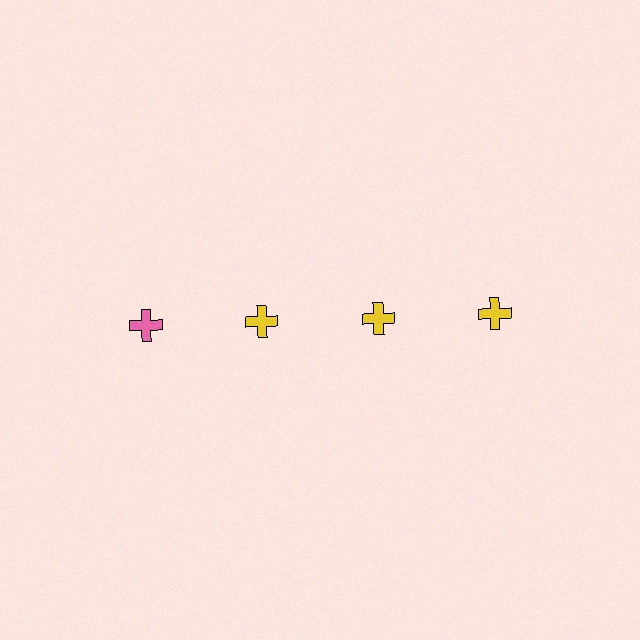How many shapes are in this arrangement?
There are 4 shapes arranged in a grid pattern.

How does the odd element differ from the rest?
It has a different color: pink instead of yellow.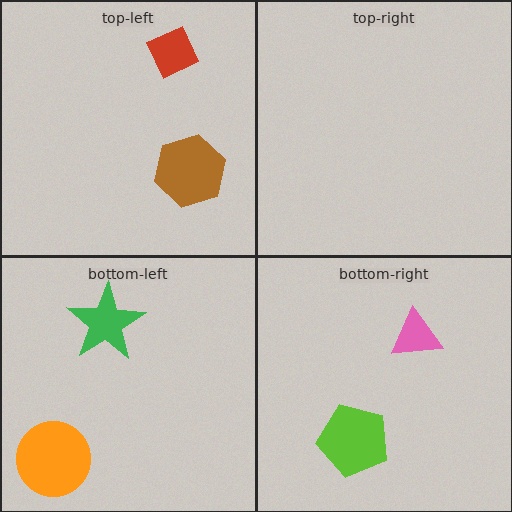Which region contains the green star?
The bottom-left region.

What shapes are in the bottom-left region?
The orange circle, the green star.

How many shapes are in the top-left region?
2.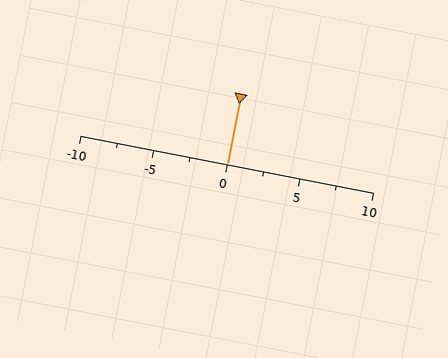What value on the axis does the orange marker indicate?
The marker indicates approximately 0.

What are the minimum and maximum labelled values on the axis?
The axis runs from -10 to 10.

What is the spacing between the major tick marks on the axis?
The major ticks are spaced 5 apart.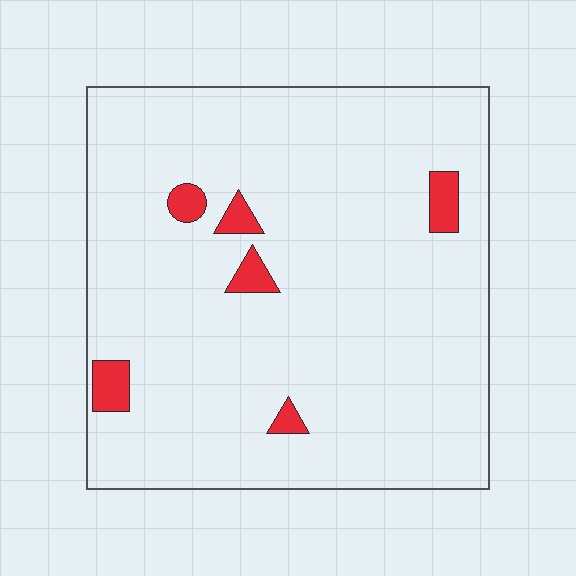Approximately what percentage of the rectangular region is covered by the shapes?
Approximately 5%.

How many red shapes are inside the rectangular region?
6.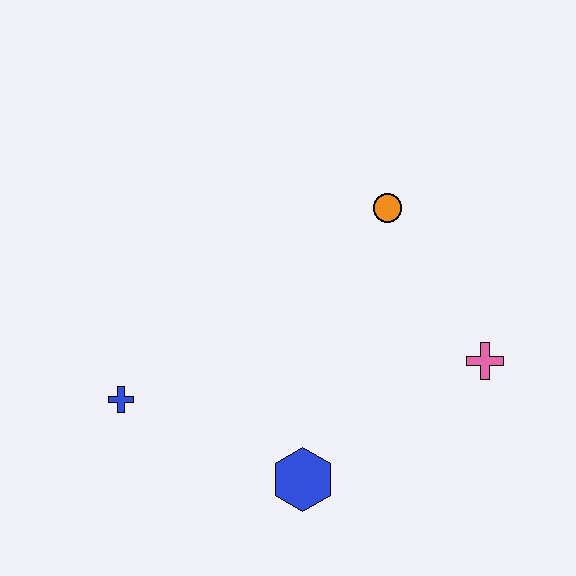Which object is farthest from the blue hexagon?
The orange circle is farthest from the blue hexagon.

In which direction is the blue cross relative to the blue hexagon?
The blue cross is to the left of the blue hexagon.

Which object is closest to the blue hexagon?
The blue cross is closest to the blue hexagon.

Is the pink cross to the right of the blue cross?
Yes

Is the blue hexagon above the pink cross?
No